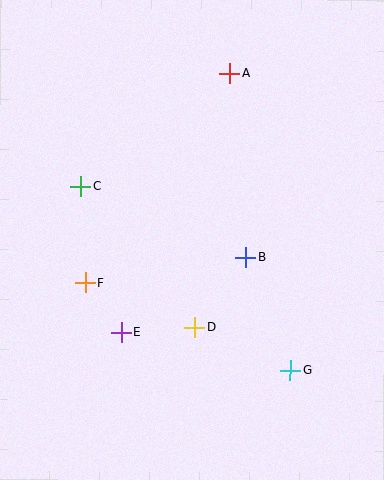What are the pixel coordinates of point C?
Point C is at (81, 186).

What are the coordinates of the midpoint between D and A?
The midpoint between D and A is at (212, 200).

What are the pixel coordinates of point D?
Point D is at (194, 327).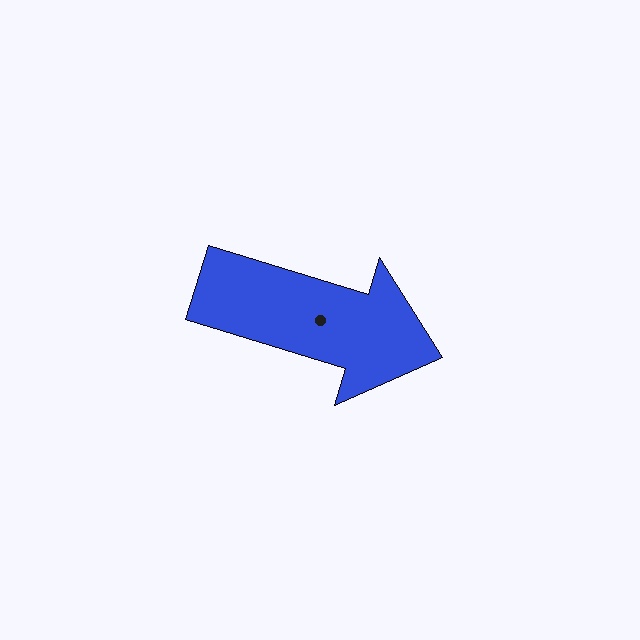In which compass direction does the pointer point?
East.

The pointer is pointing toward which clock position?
Roughly 4 o'clock.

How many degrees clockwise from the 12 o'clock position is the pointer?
Approximately 107 degrees.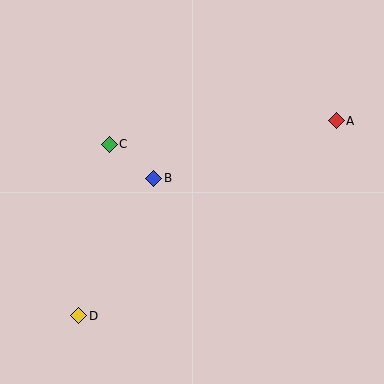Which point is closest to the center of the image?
Point B at (154, 178) is closest to the center.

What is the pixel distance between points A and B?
The distance between A and B is 191 pixels.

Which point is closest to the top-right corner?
Point A is closest to the top-right corner.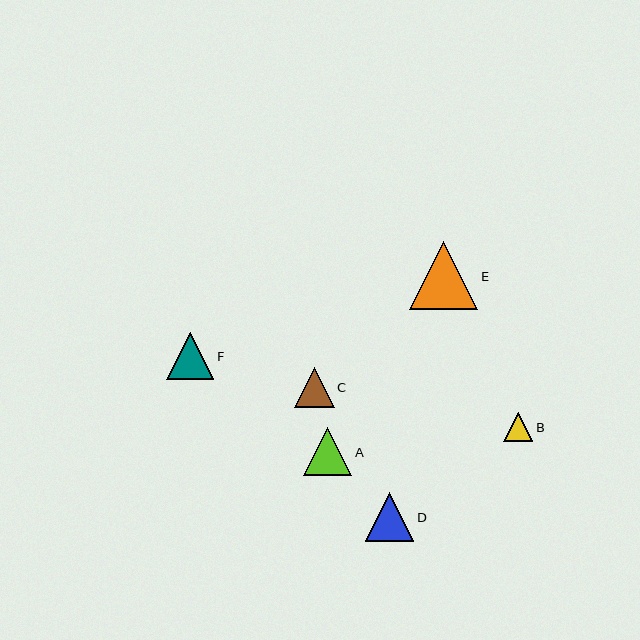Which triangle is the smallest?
Triangle B is the smallest with a size of approximately 29 pixels.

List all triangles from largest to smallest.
From largest to smallest: E, D, A, F, C, B.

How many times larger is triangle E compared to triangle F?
Triangle E is approximately 1.4 times the size of triangle F.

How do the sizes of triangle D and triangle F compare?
Triangle D and triangle F are approximately the same size.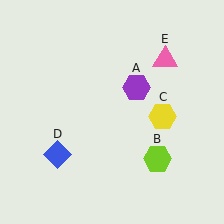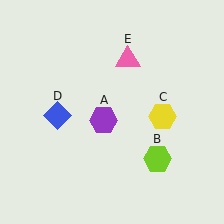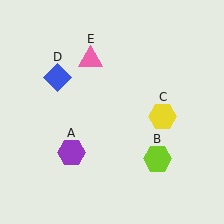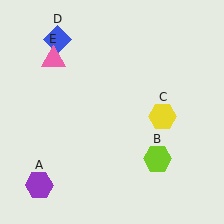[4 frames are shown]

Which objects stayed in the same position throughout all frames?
Lime hexagon (object B) and yellow hexagon (object C) remained stationary.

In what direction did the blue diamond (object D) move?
The blue diamond (object D) moved up.